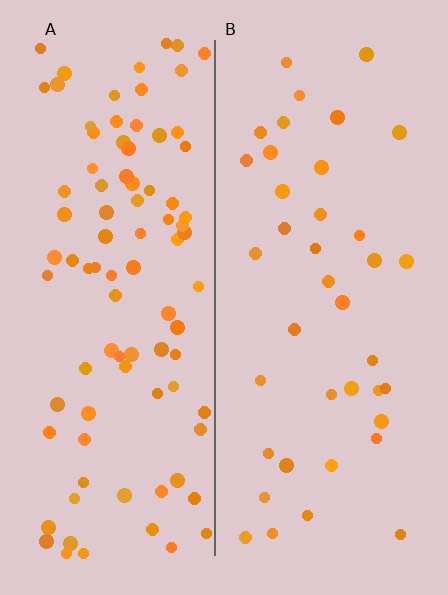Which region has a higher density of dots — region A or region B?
A (the left).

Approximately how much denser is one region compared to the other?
Approximately 2.3× — region A over region B.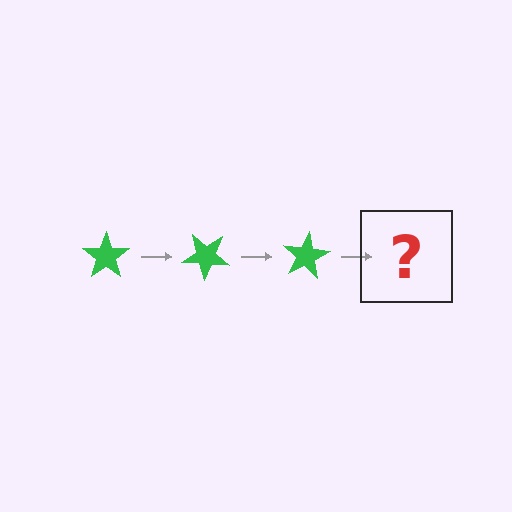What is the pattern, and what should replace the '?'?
The pattern is that the star rotates 40 degrees each step. The '?' should be a green star rotated 120 degrees.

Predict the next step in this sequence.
The next step is a green star rotated 120 degrees.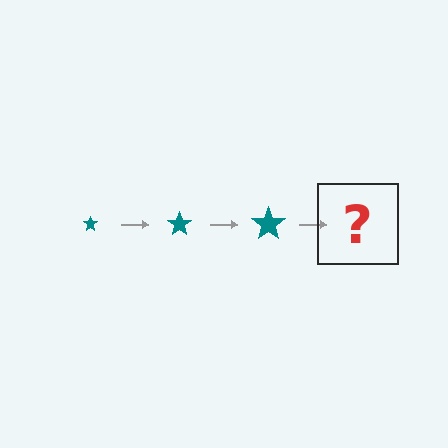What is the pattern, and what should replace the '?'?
The pattern is that the star gets progressively larger each step. The '?' should be a teal star, larger than the previous one.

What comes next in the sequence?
The next element should be a teal star, larger than the previous one.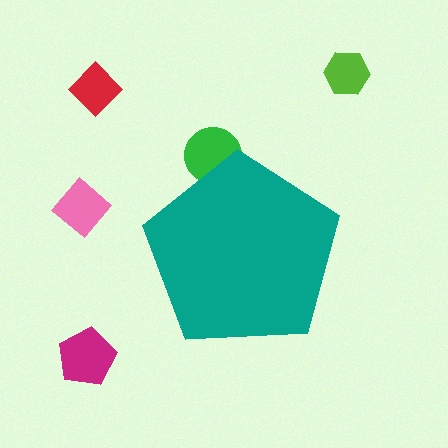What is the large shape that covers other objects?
A teal pentagon.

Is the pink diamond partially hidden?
No, the pink diamond is fully visible.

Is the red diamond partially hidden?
No, the red diamond is fully visible.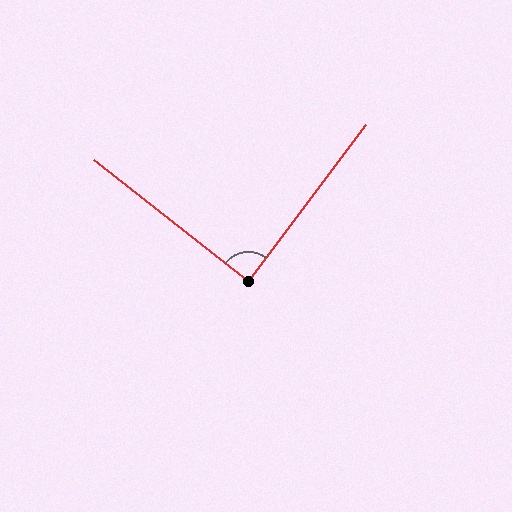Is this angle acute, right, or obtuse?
It is approximately a right angle.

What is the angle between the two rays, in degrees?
Approximately 89 degrees.